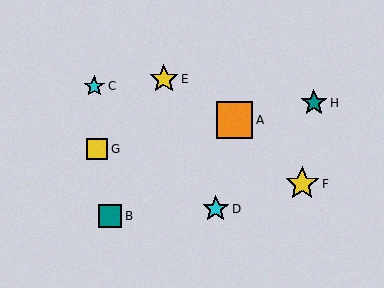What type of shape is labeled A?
Shape A is an orange square.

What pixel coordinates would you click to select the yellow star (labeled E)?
Click at (164, 79) to select the yellow star E.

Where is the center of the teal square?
The center of the teal square is at (110, 216).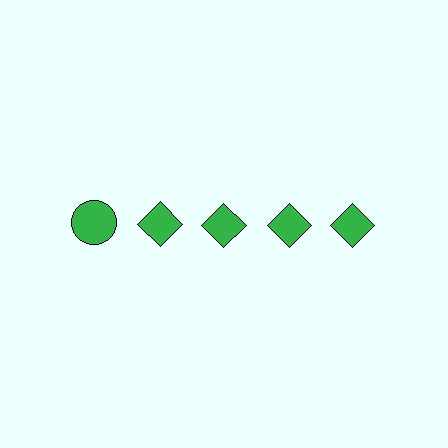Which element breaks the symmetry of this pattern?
The green circle in the top row, leftmost column breaks the symmetry. All other shapes are green diamonds.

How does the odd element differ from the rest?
It has a different shape: circle instead of diamond.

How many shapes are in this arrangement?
There are 5 shapes arranged in a grid pattern.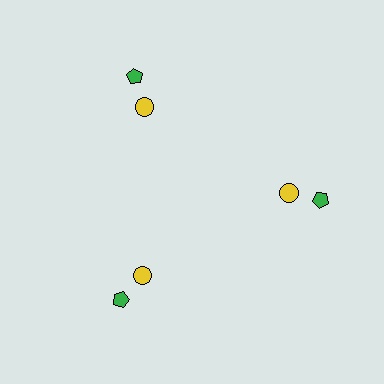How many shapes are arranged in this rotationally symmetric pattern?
There are 6 shapes, arranged in 3 groups of 2.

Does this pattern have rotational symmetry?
Yes, this pattern has 3-fold rotational symmetry. It looks the same after rotating 120 degrees around the center.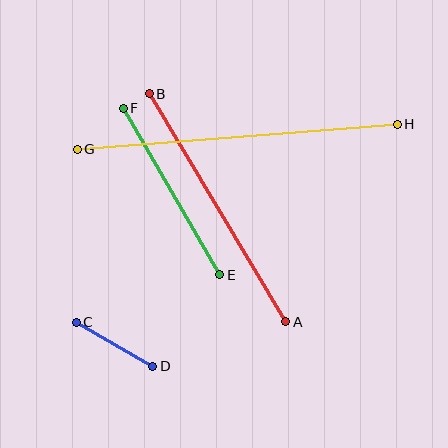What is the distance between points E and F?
The distance is approximately 192 pixels.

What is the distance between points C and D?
The distance is approximately 88 pixels.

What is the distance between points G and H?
The distance is approximately 321 pixels.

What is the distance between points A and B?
The distance is approximately 266 pixels.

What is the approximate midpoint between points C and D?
The midpoint is at approximately (114, 344) pixels.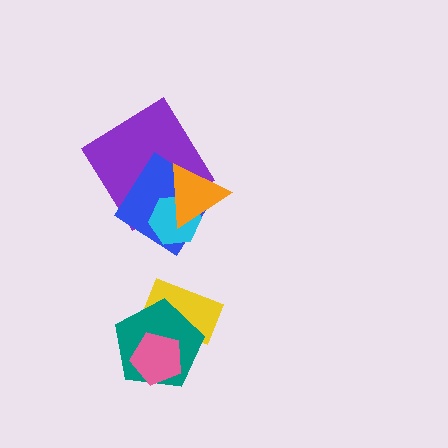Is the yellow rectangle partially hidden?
Yes, it is partially covered by another shape.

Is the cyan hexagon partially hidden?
Yes, it is partially covered by another shape.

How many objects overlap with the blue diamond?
3 objects overlap with the blue diamond.